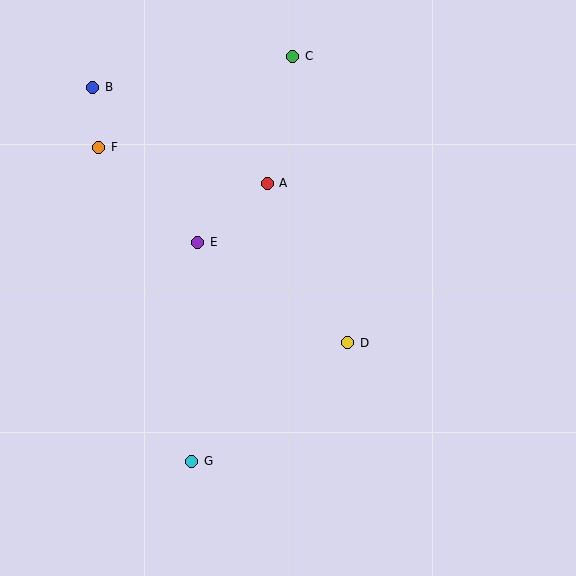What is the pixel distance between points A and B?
The distance between A and B is 199 pixels.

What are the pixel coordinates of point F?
Point F is at (99, 147).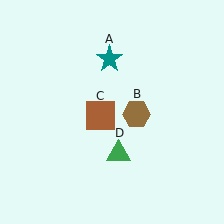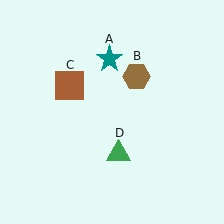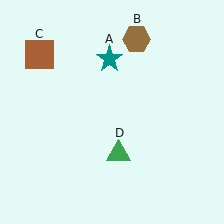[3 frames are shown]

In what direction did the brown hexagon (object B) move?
The brown hexagon (object B) moved up.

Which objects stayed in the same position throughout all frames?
Teal star (object A) and green triangle (object D) remained stationary.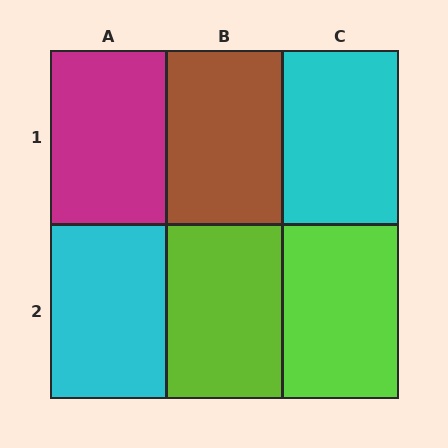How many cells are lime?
2 cells are lime.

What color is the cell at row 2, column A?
Cyan.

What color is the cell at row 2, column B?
Lime.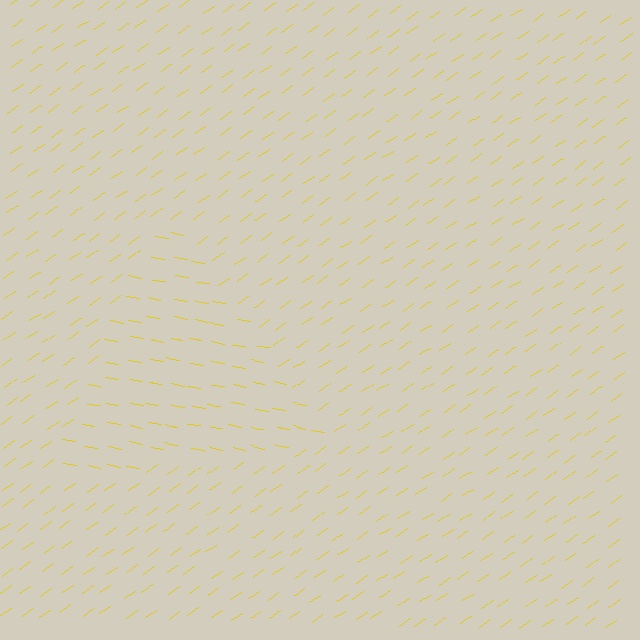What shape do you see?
I see a triangle.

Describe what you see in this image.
The image is filled with small yellow line segments. A triangle region in the image has lines oriented differently from the surrounding lines, creating a visible texture boundary.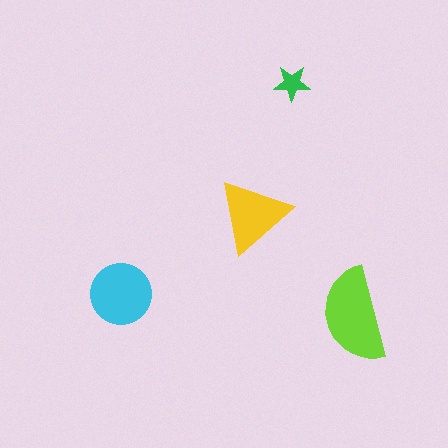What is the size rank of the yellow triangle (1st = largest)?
3rd.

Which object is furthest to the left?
The cyan circle is leftmost.